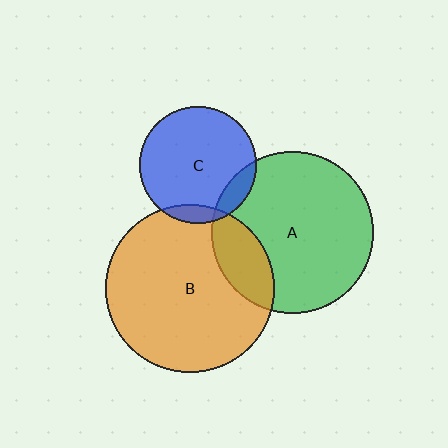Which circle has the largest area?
Circle B (orange).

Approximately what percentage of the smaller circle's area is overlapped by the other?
Approximately 20%.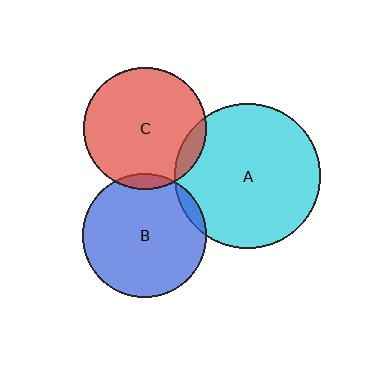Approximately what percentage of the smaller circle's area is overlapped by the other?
Approximately 10%.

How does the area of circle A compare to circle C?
Approximately 1.4 times.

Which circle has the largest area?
Circle A (cyan).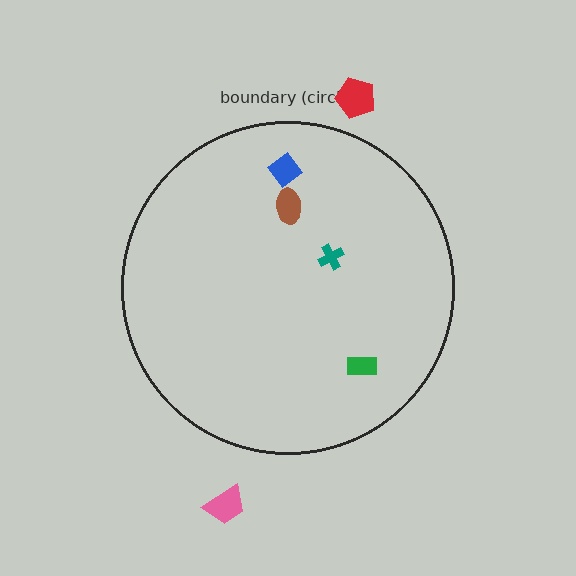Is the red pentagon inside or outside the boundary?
Outside.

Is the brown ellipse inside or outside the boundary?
Inside.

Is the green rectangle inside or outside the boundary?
Inside.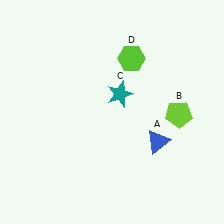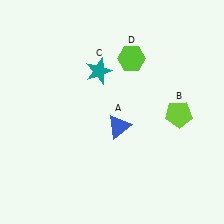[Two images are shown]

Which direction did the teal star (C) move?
The teal star (C) moved up.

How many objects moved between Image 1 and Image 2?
2 objects moved between the two images.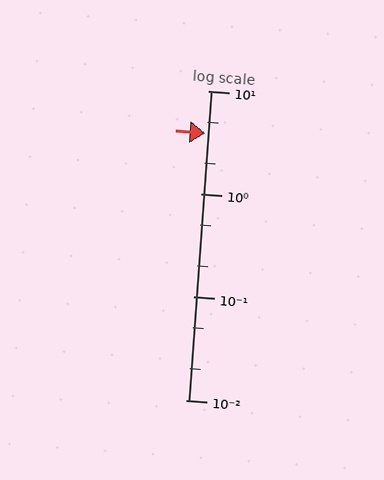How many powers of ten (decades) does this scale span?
The scale spans 3 decades, from 0.01 to 10.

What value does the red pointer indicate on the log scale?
The pointer indicates approximately 3.9.